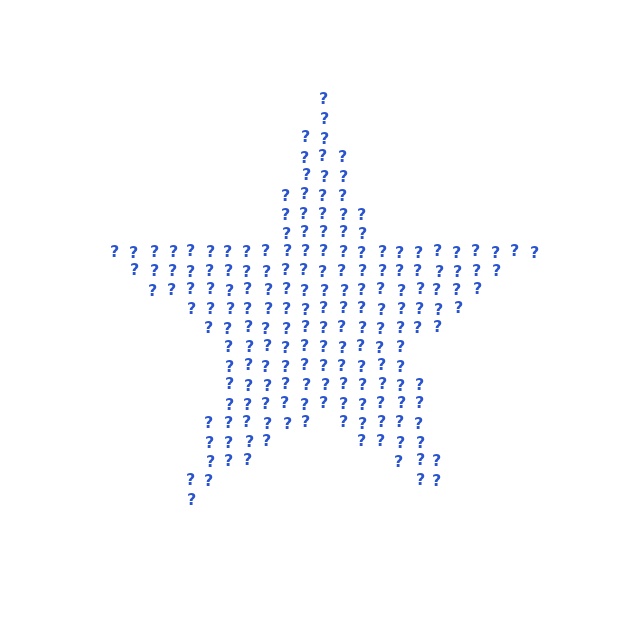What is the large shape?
The large shape is a star.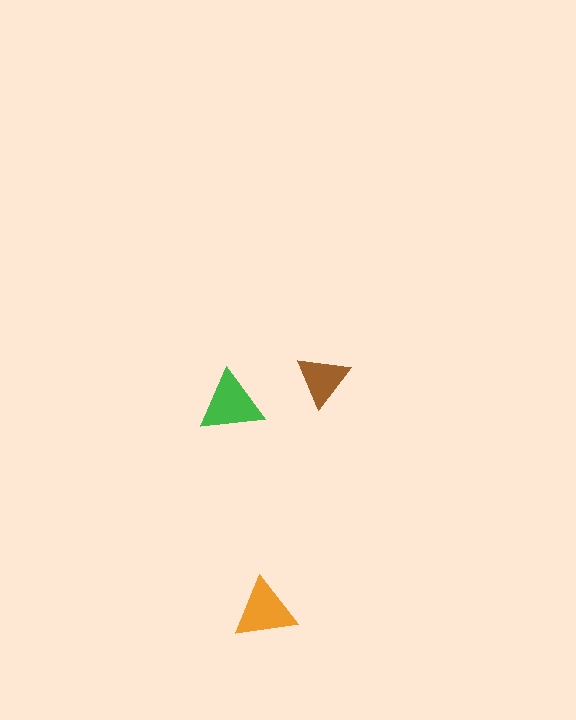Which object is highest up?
The brown triangle is topmost.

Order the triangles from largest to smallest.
the green one, the orange one, the brown one.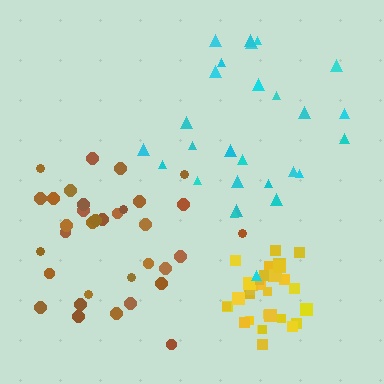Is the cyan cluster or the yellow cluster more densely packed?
Yellow.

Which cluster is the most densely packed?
Yellow.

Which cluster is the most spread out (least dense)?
Cyan.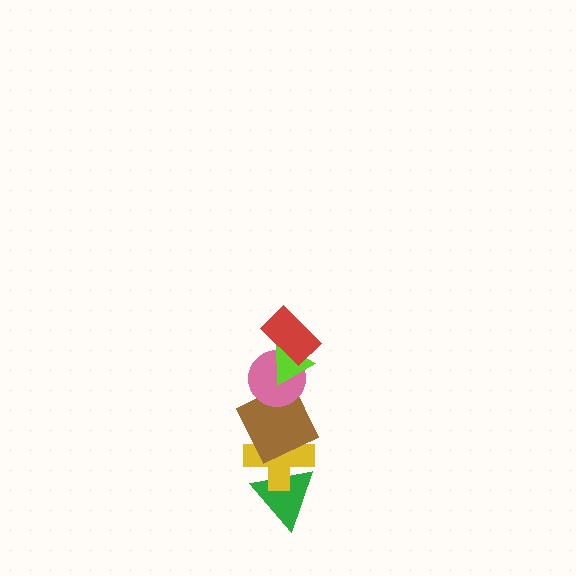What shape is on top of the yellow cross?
The brown square is on top of the yellow cross.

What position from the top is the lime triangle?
The lime triangle is 2nd from the top.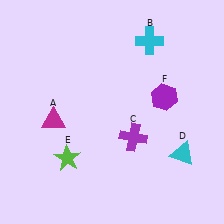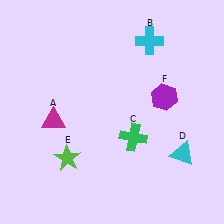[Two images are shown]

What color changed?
The cross (C) changed from purple in Image 1 to green in Image 2.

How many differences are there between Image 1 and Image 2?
There is 1 difference between the two images.